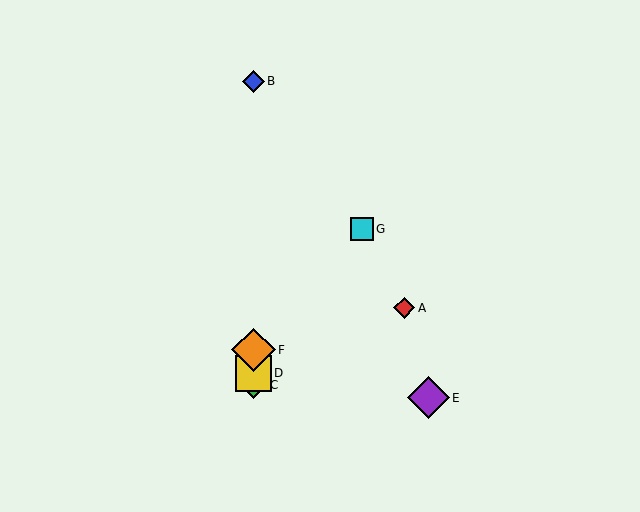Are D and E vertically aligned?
No, D is at x≈253 and E is at x≈428.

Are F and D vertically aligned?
Yes, both are at x≈253.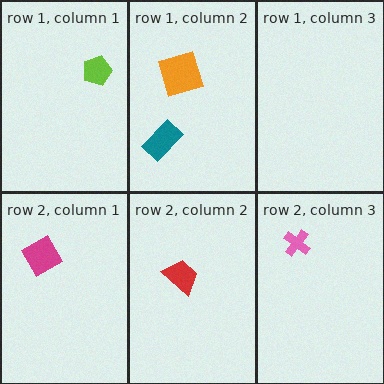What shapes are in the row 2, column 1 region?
The magenta diamond.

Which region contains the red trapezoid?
The row 2, column 2 region.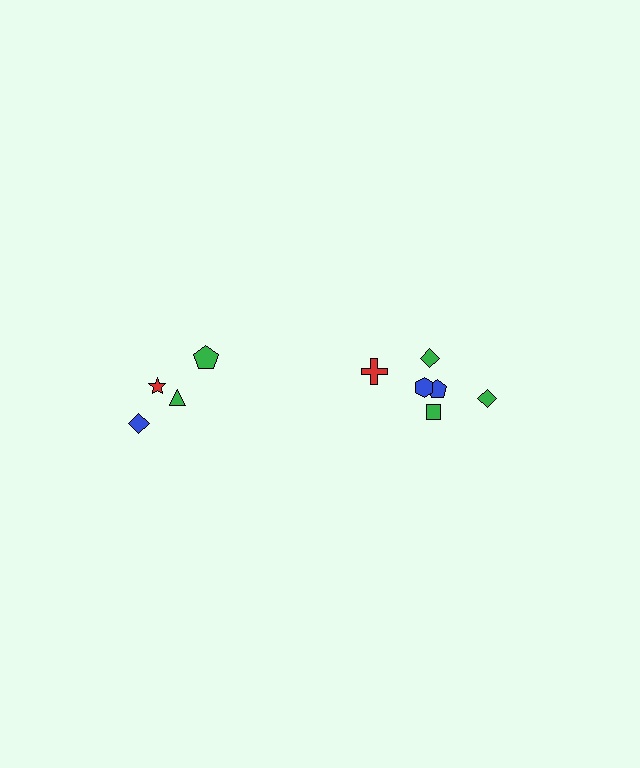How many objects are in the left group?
There are 4 objects.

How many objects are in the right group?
There are 6 objects.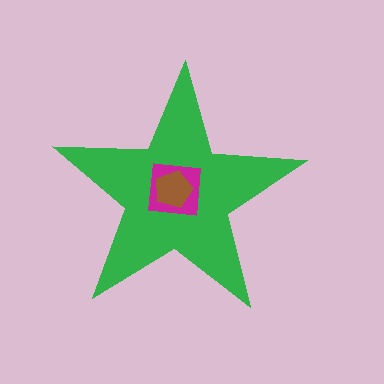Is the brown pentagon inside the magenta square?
Yes.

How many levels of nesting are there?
3.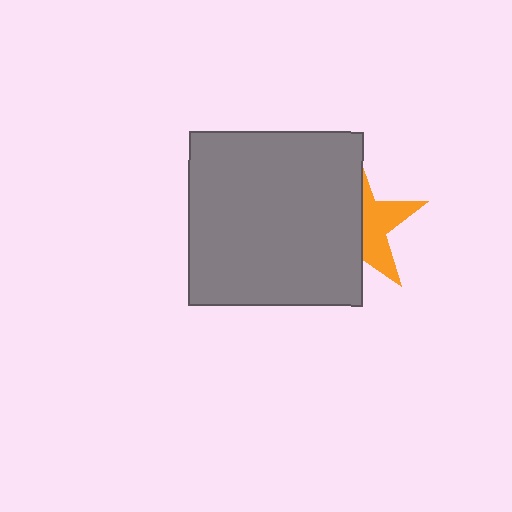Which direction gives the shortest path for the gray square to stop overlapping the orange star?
Moving left gives the shortest separation.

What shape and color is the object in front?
The object in front is a gray square.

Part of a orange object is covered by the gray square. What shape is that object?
It is a star.